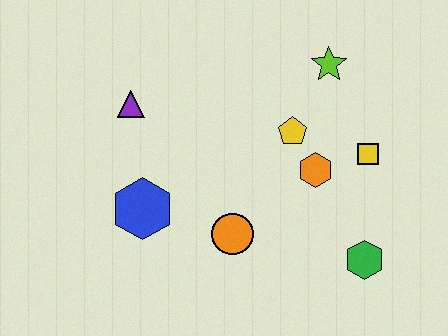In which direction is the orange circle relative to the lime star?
The orange circle is below the lime star.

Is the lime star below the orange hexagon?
No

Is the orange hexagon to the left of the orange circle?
No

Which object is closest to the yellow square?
The orange hexagon is closest to the yellow square.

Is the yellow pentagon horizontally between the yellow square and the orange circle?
Yes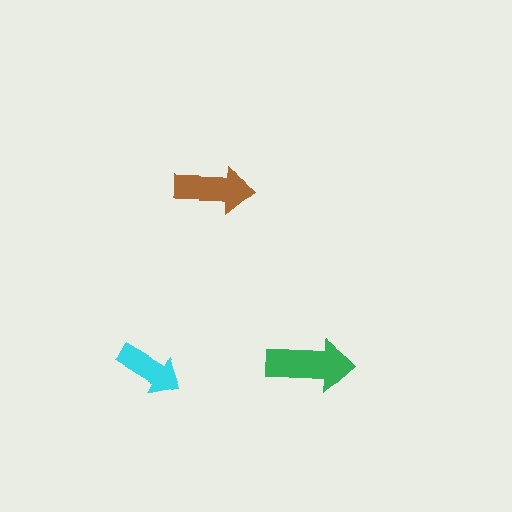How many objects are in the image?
There are 3 objects in the image.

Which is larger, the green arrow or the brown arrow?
The green one.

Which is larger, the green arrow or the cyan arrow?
The green one.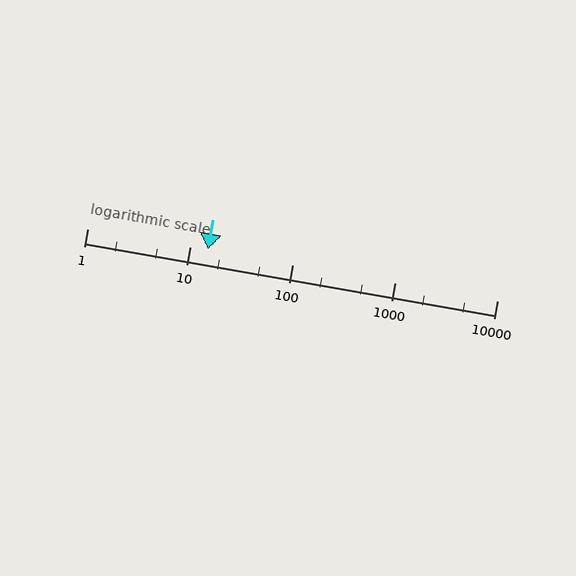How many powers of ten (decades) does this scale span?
The scale spans 4 decades, from 1 to 10000.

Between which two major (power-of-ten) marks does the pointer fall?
The pointer is between 10 and 100.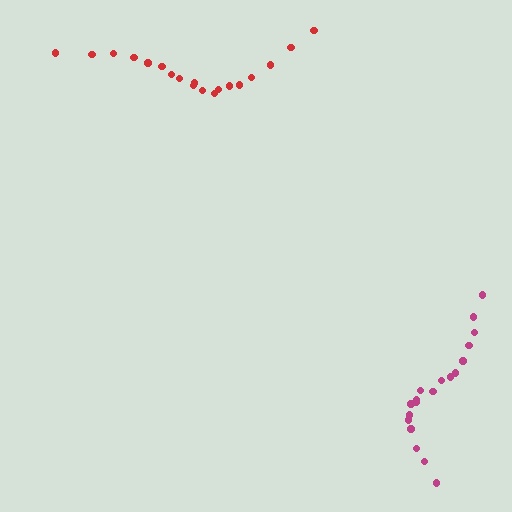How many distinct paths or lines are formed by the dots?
There are 2 distinct paths.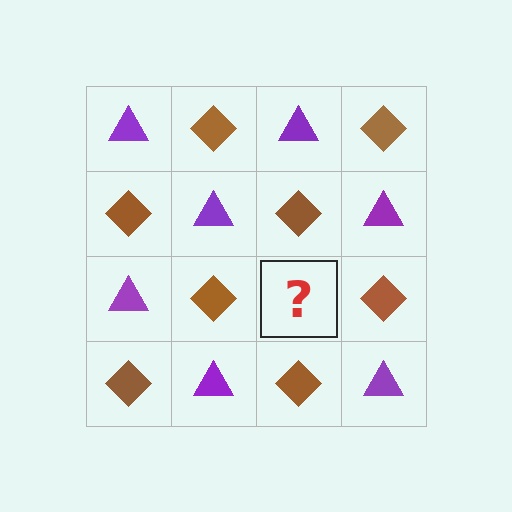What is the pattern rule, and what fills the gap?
The rule is that it alternates purple triangle and brown diamond in a checkerboard pattern. The gap should be filled with a purple triangle.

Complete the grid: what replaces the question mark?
The question mark should be replaced with a purple triangle.